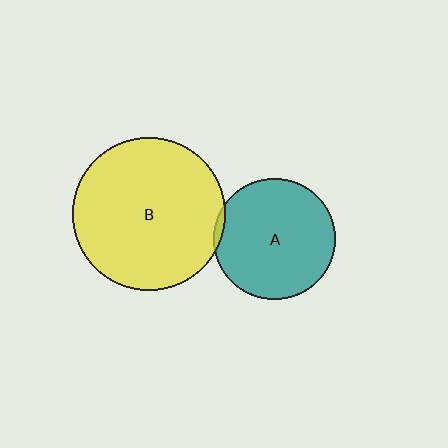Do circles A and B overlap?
Yes.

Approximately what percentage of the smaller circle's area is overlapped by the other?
Approximately 5%.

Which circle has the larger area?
Circle B (yellow).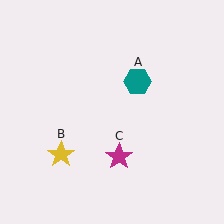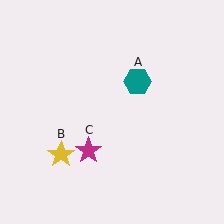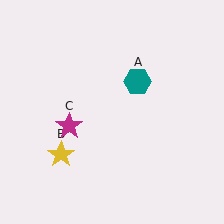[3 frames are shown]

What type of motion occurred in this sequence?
The magenta star (object C) rotated clockwise around the center of the scene.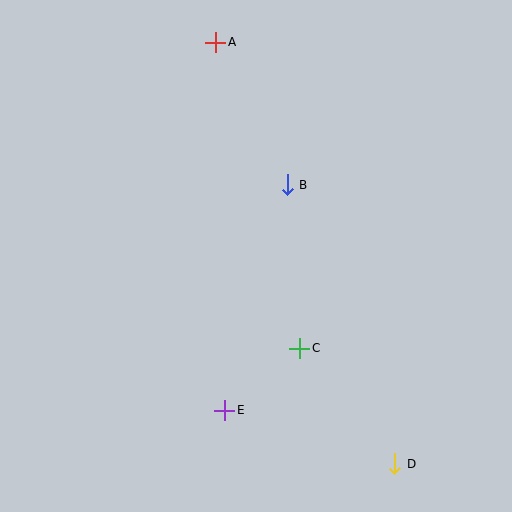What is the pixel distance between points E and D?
The distance between E and D is 178 pixels.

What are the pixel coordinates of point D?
Point D is at (395, 464).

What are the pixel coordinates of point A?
Point A is at (216, 42).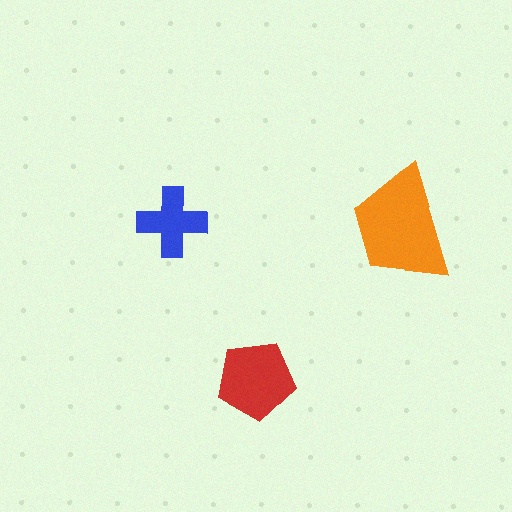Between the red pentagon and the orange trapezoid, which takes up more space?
The orange trapezoid.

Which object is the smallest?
The blue cross.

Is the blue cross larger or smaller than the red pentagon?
Smaller.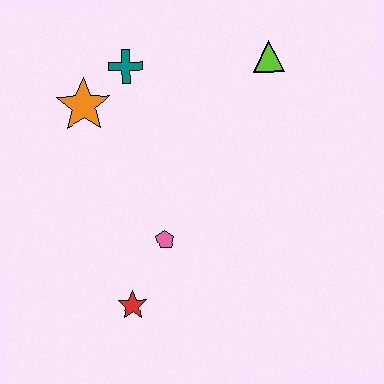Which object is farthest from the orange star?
The red star is farthest from the orange star.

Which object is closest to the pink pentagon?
The red star is closest to the pink pentagon.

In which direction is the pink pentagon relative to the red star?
The pink pentagon is above the red star.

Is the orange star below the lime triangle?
Yes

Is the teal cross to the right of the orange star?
Yes